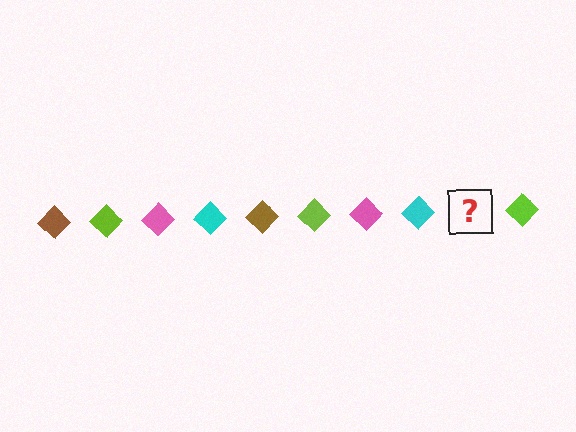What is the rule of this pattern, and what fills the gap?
The rule is that the pattern cycles through brown, lime, pink, cyan diamonds. The gap should be filled with a brown diamond.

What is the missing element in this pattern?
The missing element is a brown diamond.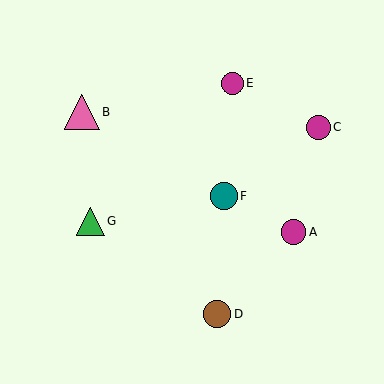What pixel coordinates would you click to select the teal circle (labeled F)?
Click at (224, 196) to select the teal circle F.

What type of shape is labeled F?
Shape F is a teal circle.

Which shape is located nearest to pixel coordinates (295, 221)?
The magenta circle (labeled A) at (294, 232) is nearest to that location.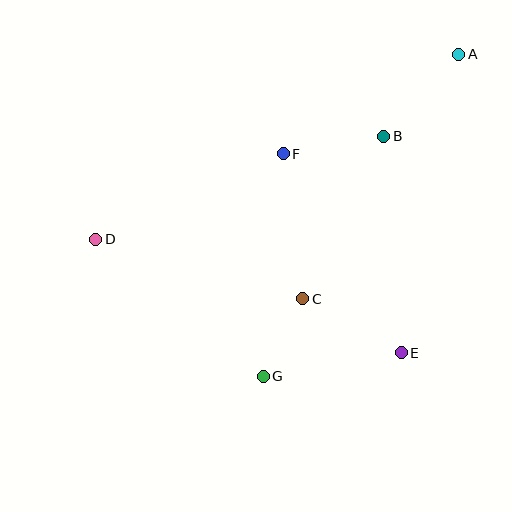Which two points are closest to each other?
Points C and G are closest to each other.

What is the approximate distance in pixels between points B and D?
The distance between B and D is approximately 306 pixels.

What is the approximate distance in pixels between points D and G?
The distance between D and G is approximately 216 pixels.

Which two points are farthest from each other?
Points A and D are farthest from each other.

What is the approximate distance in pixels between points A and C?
The distance between A and C is approximately 290 pixels.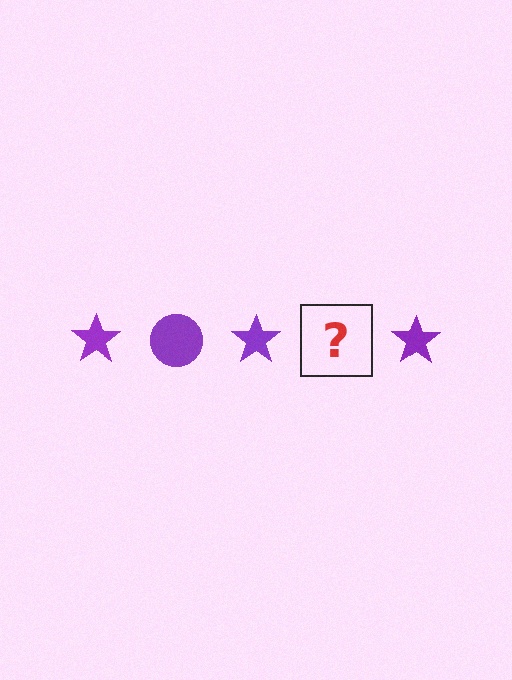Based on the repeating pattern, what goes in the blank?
The blank should be a purple circle.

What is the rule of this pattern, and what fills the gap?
The rule is that the pattern cycles through star, circle shapes in purple. The gap should be filled with a purple circle.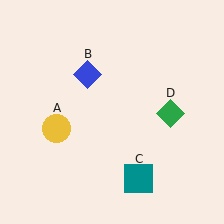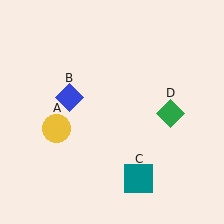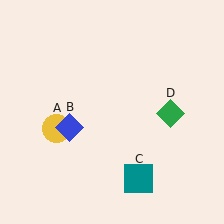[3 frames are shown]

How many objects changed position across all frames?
1 object changed position: blue diamond (object B).